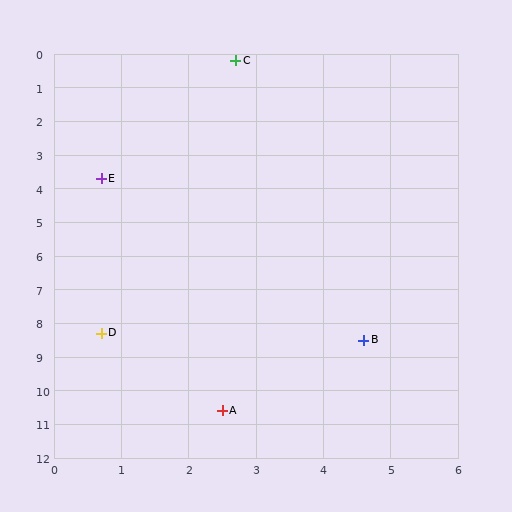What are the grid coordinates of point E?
Point E is at approximately (0.7, 3.7).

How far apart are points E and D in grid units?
Points E and D are about 4.6 grid units apart.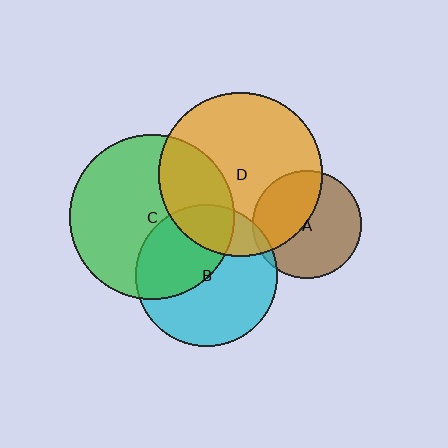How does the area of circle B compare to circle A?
Approximately 1.7 times.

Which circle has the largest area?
Circle C (green).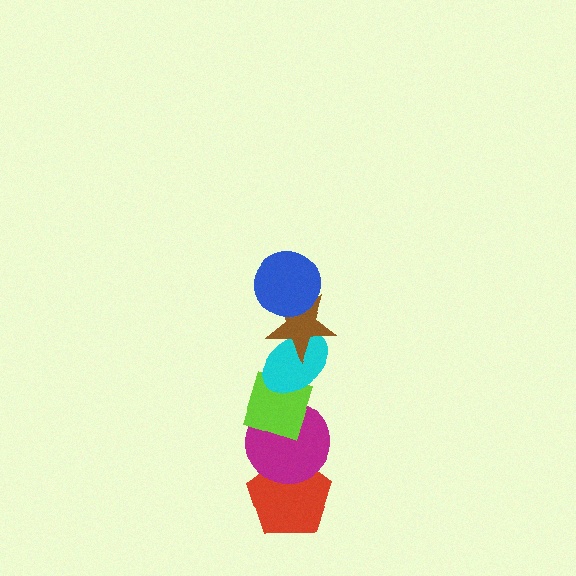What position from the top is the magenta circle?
The magenta circle is 5th from the top.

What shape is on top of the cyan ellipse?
The brown star is on top of the cyan ellipse.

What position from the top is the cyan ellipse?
The cyan ellipse is 3rd from the top.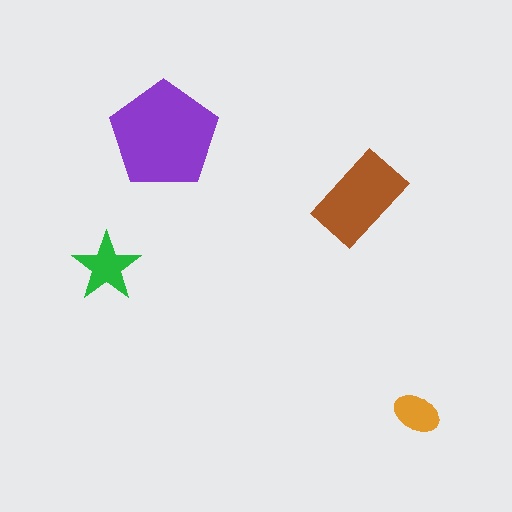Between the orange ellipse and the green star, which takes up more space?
The green star.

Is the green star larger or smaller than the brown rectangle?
Smaller.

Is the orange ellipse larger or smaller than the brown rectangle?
Smaller.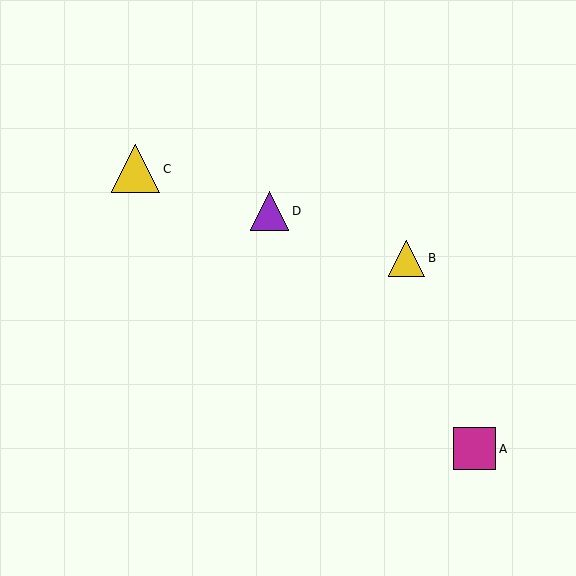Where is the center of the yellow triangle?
The center of the yellow triangle is at (407, 258).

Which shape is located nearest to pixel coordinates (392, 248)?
The yellow triangle (labeled B) at (407, 258) is nearest to that location.